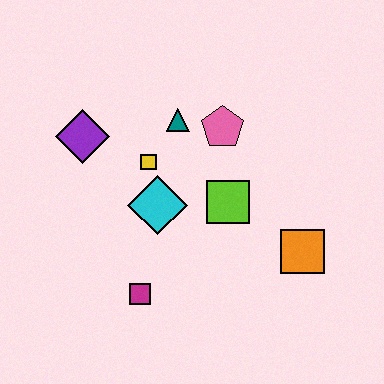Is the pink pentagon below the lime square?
No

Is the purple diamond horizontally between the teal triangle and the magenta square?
No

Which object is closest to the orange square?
The lime square is closest to the orange square.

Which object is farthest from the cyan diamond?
The orange square is farthest from the cyan diamond.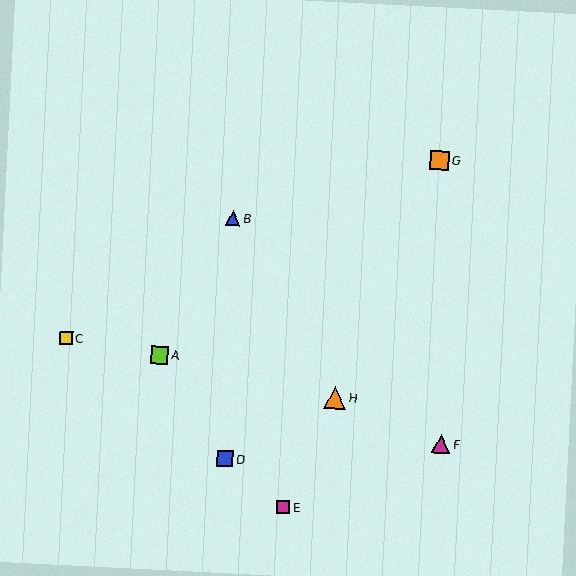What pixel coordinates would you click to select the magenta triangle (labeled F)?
Click at (441, 444) to select the magenta triangle F.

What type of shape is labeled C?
Shape C is a yellow square.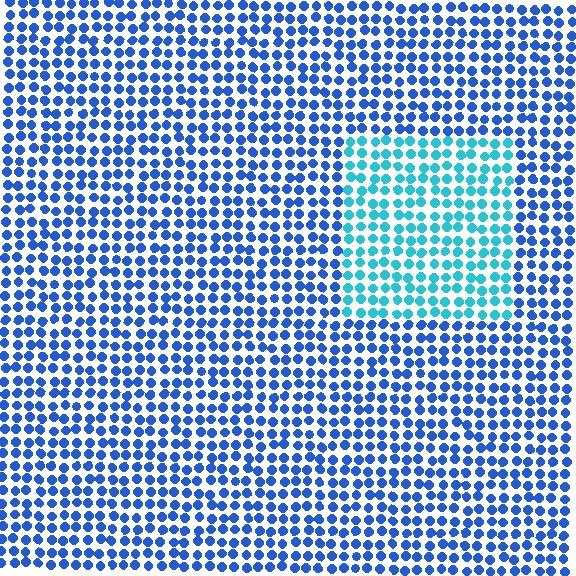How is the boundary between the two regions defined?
The boundary is defined purely by a slight shift in hue (about 37 degrees). Spacing, size, and orientation are identical on both sides.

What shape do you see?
I see a rectangle.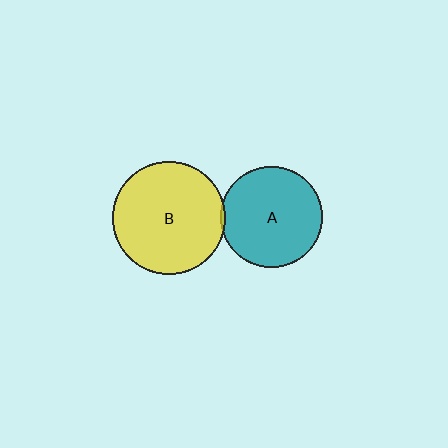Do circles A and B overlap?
Yes.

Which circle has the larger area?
Circle B (yellow).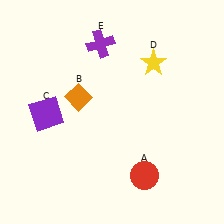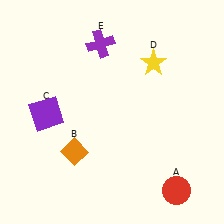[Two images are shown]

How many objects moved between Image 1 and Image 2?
2 objects moved between the two images.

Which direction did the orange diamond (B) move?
The orange diamond (B) moved down.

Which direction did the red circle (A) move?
The red circle (A) moved right.